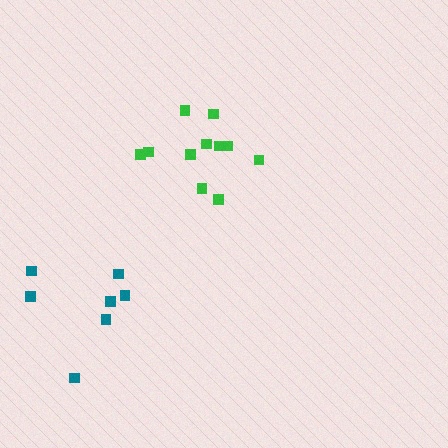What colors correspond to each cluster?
The clusters are colored: green, teal.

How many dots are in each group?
Group 1: 11 dots, Group 2: 7 dots (18 total).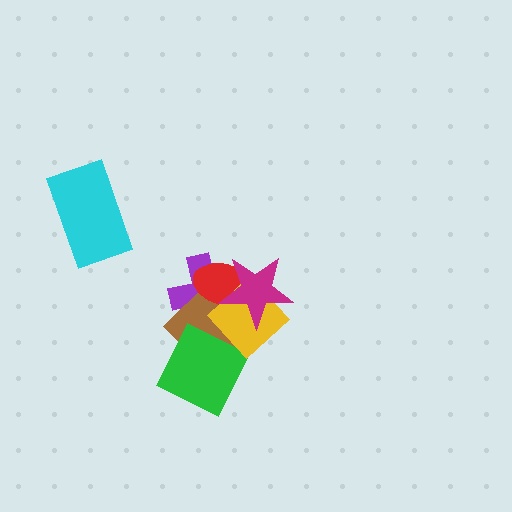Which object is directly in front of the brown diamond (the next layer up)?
The green diamond is directly in front of the brown diamond.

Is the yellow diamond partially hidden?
Yes, it is partially covered by another shape.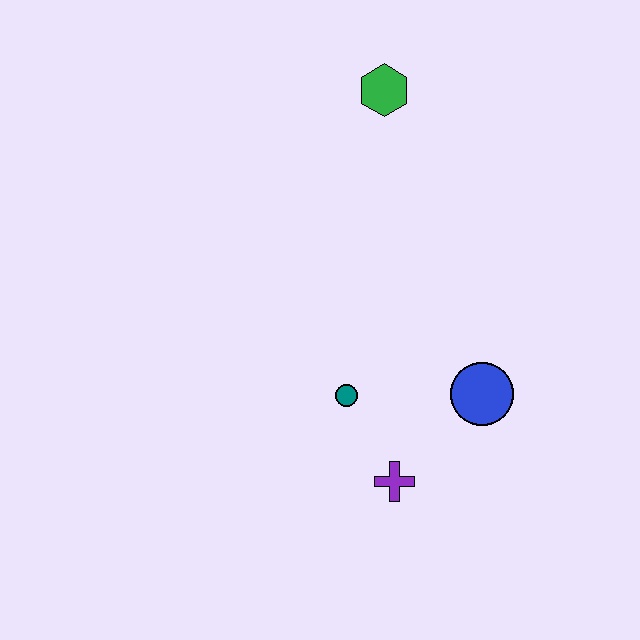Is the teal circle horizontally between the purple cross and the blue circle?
No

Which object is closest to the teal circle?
The purple cross is closest to the teal circle.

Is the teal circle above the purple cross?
Yes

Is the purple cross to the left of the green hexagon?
No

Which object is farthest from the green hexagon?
The purple cross is farthest from the green hexagon.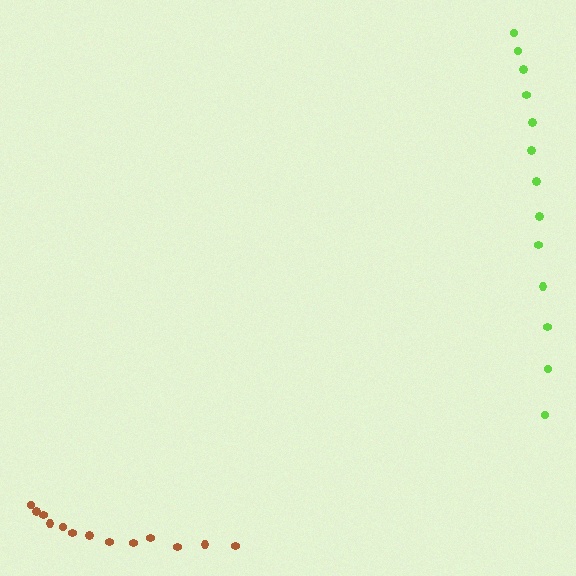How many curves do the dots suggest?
There are 2 distinct paths.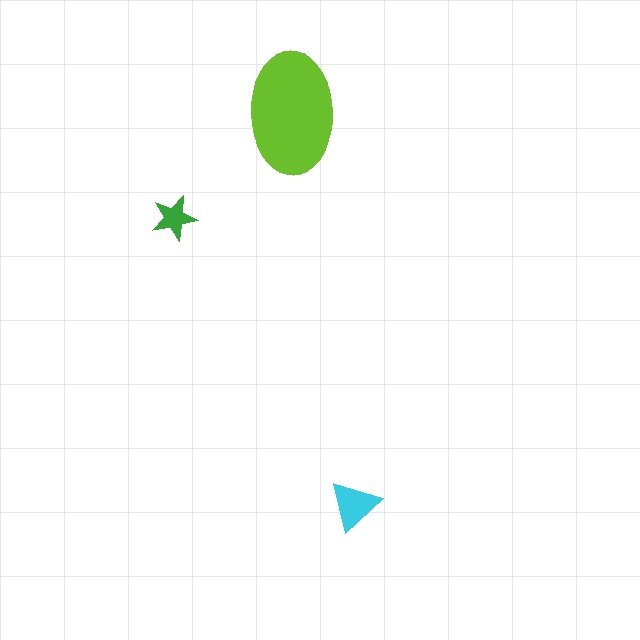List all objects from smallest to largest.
The green star, the cyan triangle, the lime ellipse.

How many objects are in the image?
There are 3 objects in the image.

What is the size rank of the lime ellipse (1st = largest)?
1st.